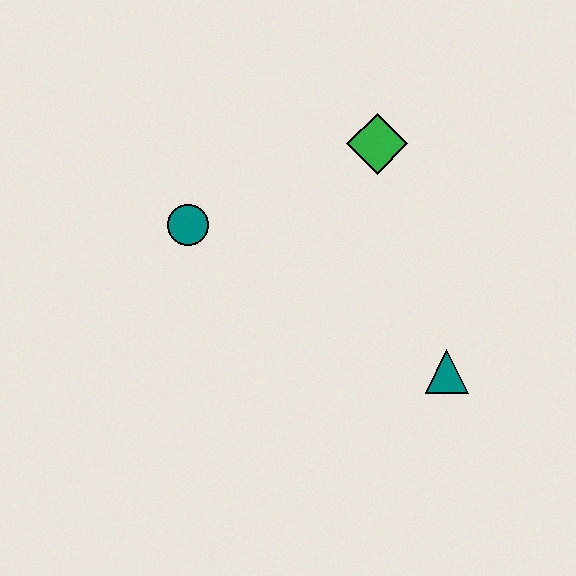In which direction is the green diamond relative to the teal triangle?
The green diamond is above the teal triangle.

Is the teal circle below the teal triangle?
No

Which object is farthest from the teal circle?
The teal triangle is farthest from the teal circle.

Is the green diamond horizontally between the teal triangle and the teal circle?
Yes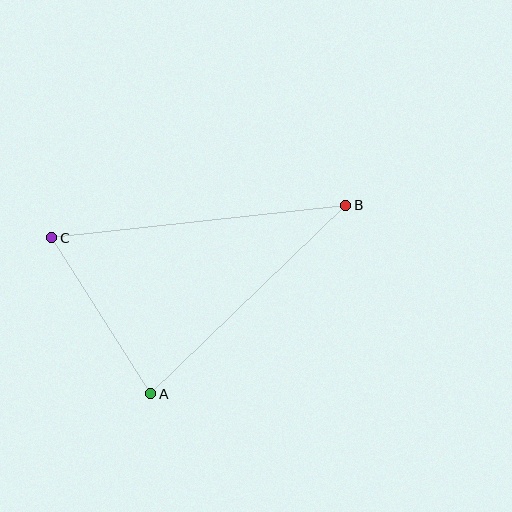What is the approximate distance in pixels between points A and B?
The distance between A and B is approximately 271 pixels.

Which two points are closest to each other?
Points A and C are closest to each other.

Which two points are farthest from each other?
Points B and C are farthest from each other.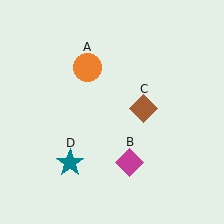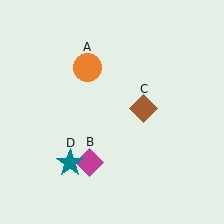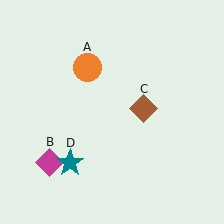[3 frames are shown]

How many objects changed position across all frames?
1 object changed position: magenta diamond (object B).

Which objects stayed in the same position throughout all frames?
Orange circle (object A) and brown diamond (object C) and teal star (object D) remained stationary.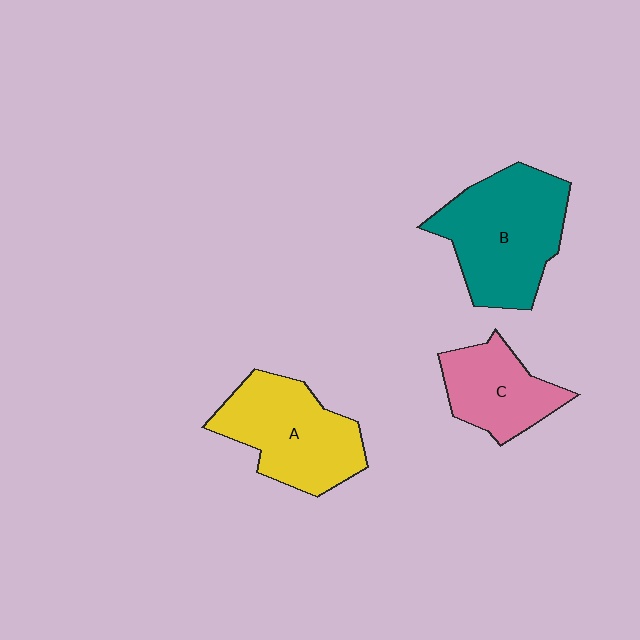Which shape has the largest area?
Shape B (teal).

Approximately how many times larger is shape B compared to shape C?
Approximately 1.6 times.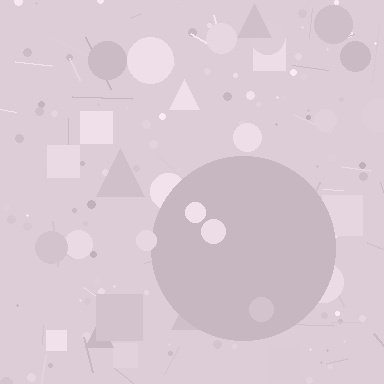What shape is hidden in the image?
A circle is hidden in the image.